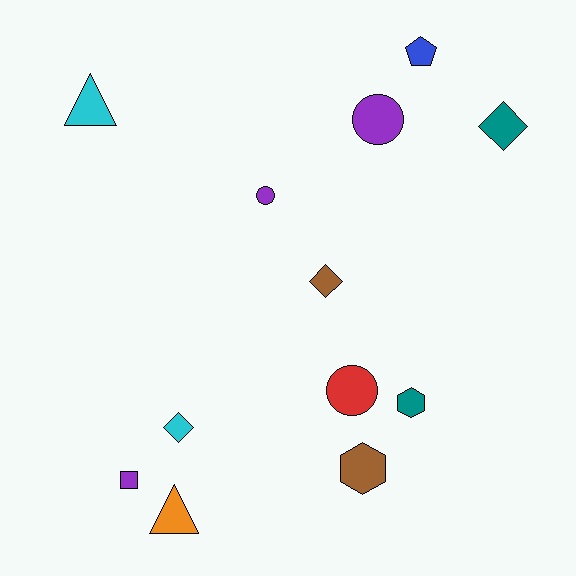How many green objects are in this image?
There are no green objects.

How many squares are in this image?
There is 1 square.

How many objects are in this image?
There are 12 objects.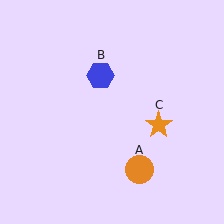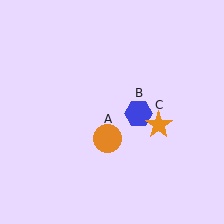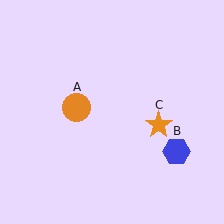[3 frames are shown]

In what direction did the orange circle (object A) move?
The orange circle (object A) moved up and to the left.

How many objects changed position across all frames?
2 objects changed position: orange circle (object A), blue hexagon (object B).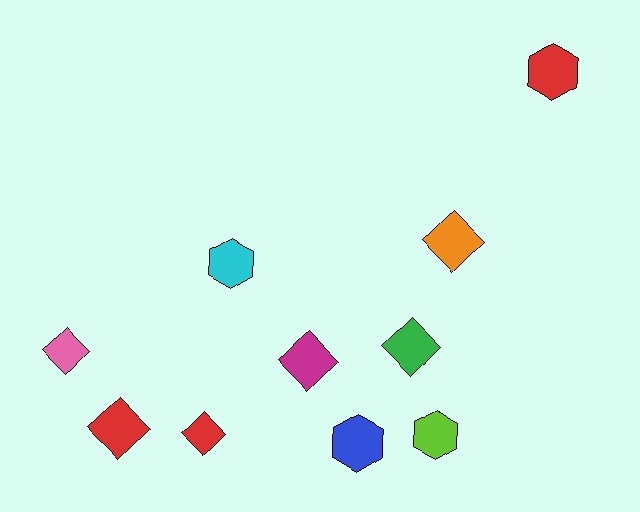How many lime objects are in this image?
There is 1 lime object.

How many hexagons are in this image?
There are 4 hexagons.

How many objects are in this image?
There are 10 objects.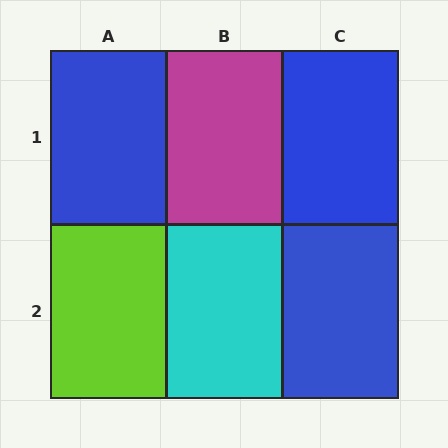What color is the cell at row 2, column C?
Blue.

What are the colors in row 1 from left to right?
Blue, magenta, blue.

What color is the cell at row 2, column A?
Lime.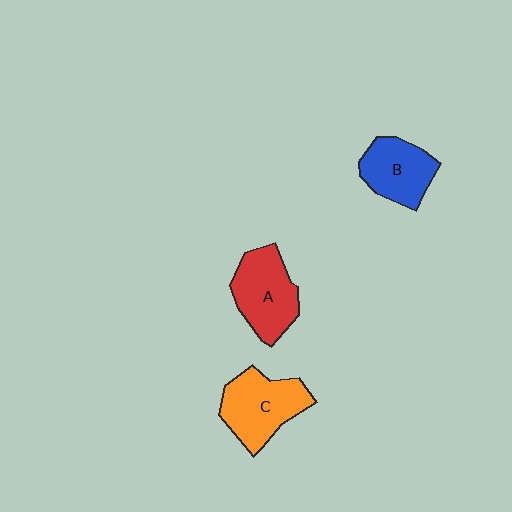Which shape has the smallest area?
Shape B (blue).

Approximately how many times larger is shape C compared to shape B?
Approximately 1.2 times.